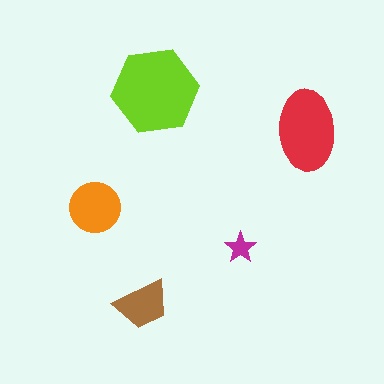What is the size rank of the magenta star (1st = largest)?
5th.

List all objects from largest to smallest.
The lime hexagon, the red ellipse, the orange circle, the brown trapezoid, the magenta star.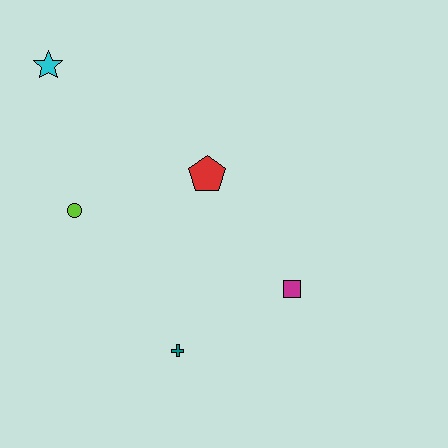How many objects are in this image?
There are 5 objects.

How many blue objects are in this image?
There are no blue objects.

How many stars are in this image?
There is 1 star.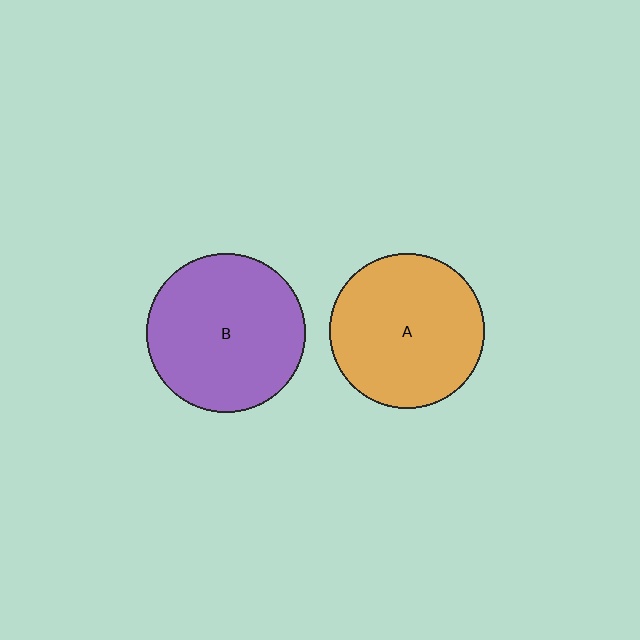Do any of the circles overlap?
No, none of the circles overlap.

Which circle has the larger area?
Circle B (purple).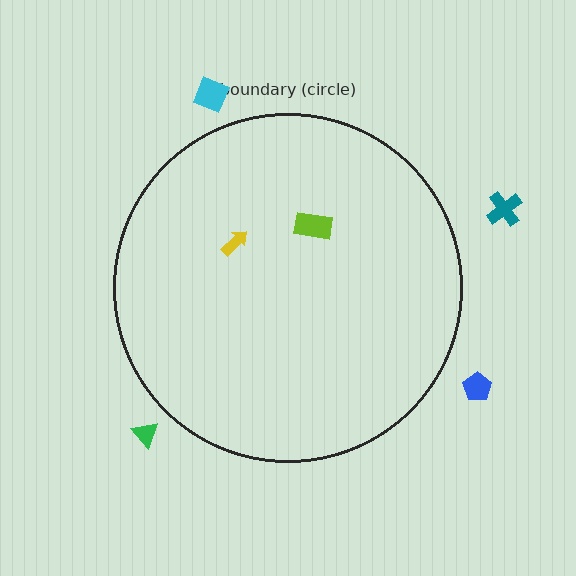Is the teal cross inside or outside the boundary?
Outside.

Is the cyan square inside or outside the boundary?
Outside.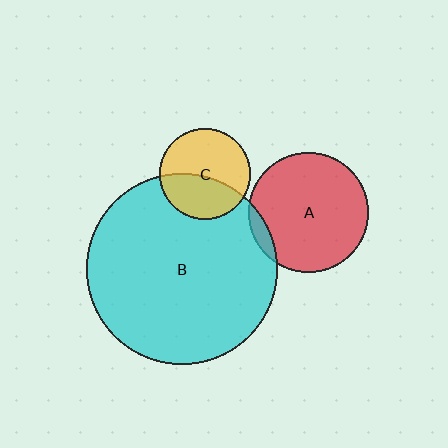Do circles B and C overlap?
Yes.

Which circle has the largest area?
Circle B (cyan).